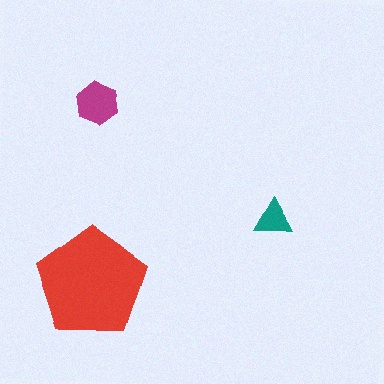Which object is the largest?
The red pentagon.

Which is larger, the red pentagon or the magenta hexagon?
The red pentagon.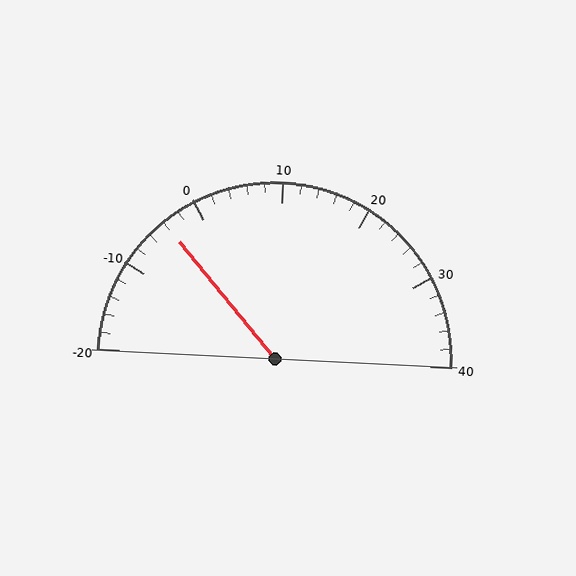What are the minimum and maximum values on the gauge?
The gauge ranges from -20 to 40.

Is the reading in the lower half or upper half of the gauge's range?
The reading is in the lower half of the range (-20 to 40).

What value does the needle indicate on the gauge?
The needle indicates approximately -4.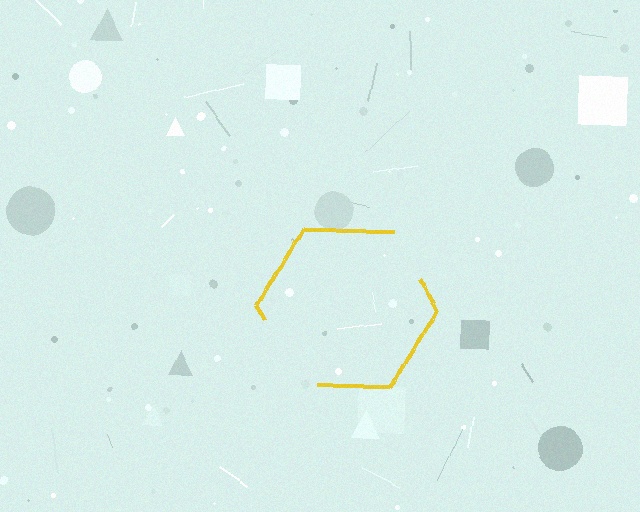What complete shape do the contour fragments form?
The contour fragments form a hexagon.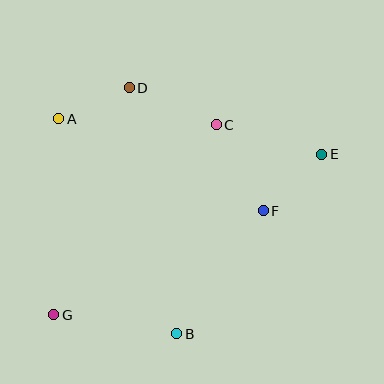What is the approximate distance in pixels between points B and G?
The distance between B and G is approximately 124 pixels.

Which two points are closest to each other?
Points A and D are closest to each other.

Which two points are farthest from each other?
Points E and G are farthest from each other.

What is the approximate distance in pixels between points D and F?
The distance between D and F is approximately 182 pixels.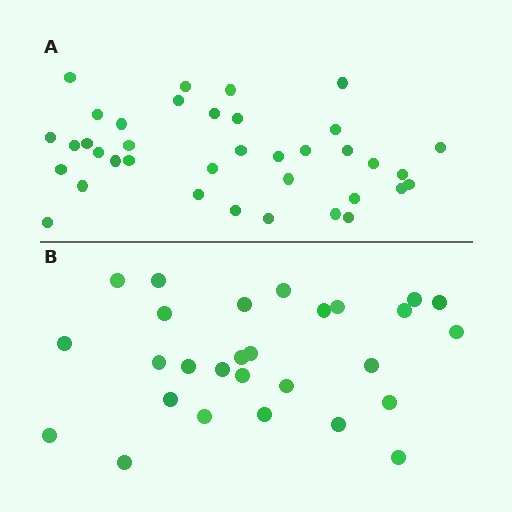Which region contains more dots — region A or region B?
Region A (the top region) has more dots.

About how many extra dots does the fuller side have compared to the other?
Region A has roughly 8 or so more dots than region B.